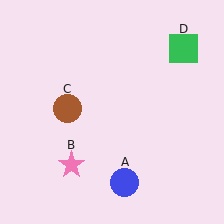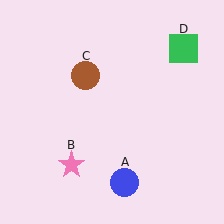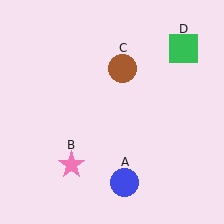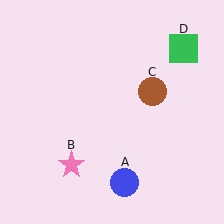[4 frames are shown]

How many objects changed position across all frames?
1 object changed position: brown circle (object C).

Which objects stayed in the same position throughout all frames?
Blue circle (object A) and pink star (object B) and green square (object D) remained stationary.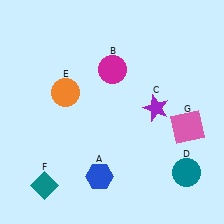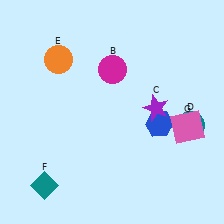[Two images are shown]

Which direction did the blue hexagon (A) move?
The blue hexagon (A) moved right.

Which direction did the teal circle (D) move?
The teal circle (D) moved up.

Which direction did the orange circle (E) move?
The orange circle (E) moved up.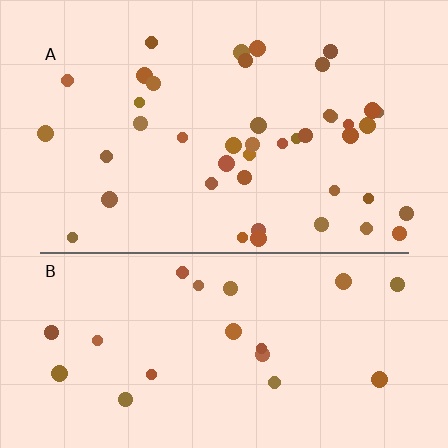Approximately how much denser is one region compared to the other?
Approximately 2.0× — region A over region B.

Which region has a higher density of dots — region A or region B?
A (the top).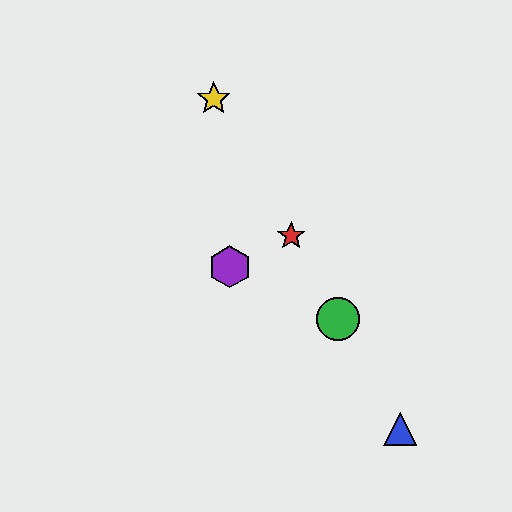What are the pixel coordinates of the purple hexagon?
The purple hexagon is at (230, 267).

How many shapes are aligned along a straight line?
4 shapes (the red star, the blue triangle, the green circle, the yellow star) are aligned along a straight line.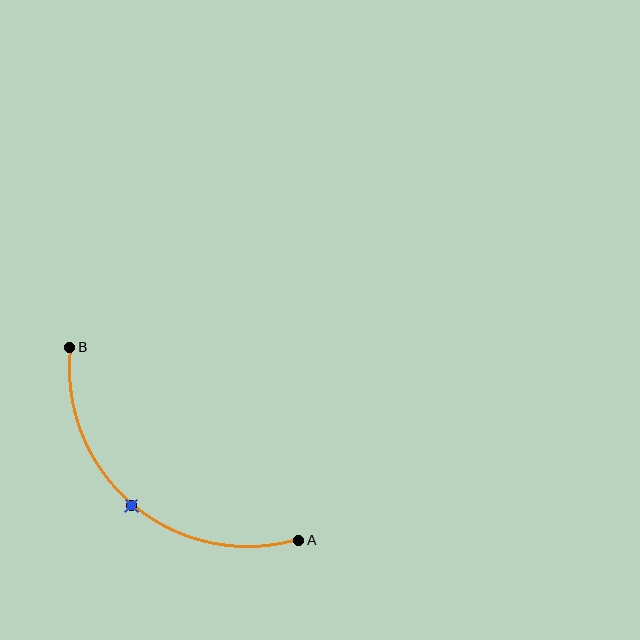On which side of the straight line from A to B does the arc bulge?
The arc bulges below and to the left of the straight line connecting A and B.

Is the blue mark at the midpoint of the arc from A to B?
Yes. The blue mark lies on the arc at equal arc-length from both A and B — it is the arc midpoint.